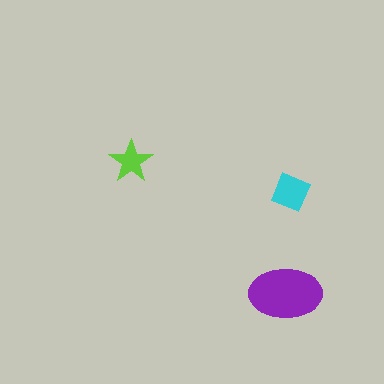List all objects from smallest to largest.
The lime star, the cyan diamond, the purple ellipse.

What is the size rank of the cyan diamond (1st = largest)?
2nd.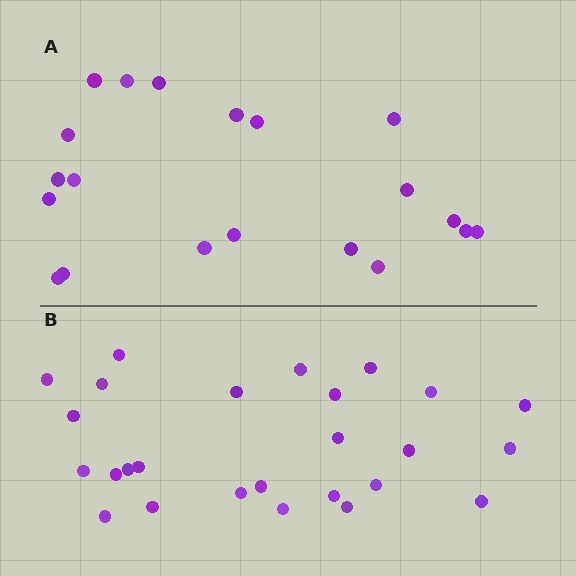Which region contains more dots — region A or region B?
Region B (the bottom region) has more dots.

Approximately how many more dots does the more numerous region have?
Region B has about 6 more dots than region A.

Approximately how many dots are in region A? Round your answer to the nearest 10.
About 20 dots.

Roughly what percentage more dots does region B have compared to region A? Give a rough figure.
About 30% more.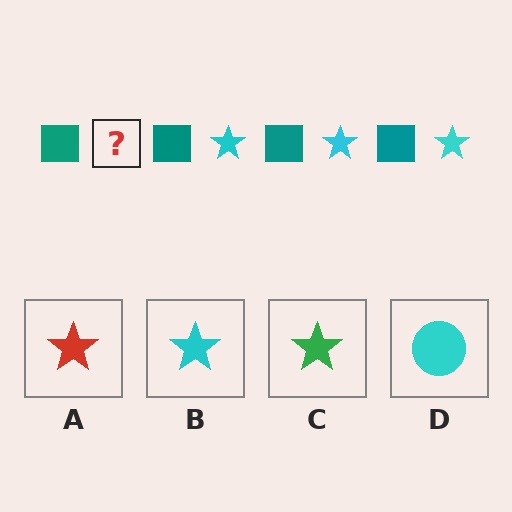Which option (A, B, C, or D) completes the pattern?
B.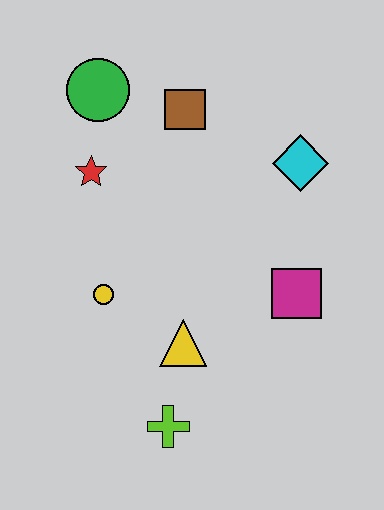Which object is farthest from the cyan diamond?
The lime cross is farthest from the cyan diamond.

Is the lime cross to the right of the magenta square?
No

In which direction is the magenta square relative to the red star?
The magenta square is to the right of the red star.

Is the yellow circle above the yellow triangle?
Yes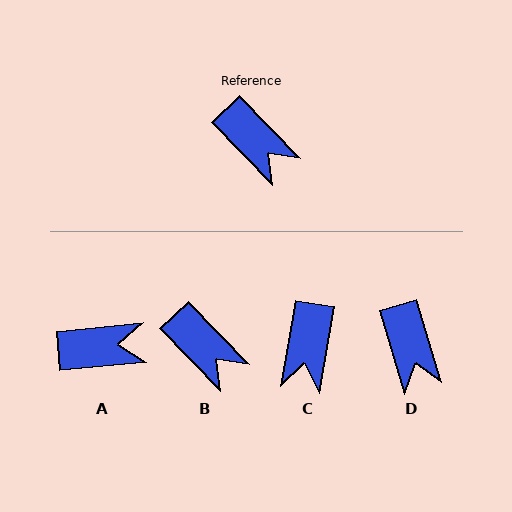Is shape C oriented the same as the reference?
No, it is off by about 54 degrees.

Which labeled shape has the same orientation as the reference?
B.